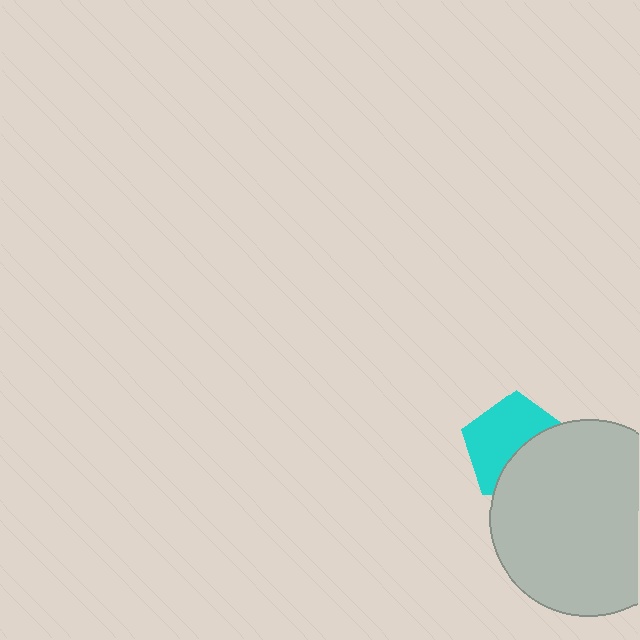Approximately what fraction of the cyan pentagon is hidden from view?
Roughly 43% of the cyan pentagon is hidden behind the light gray circle.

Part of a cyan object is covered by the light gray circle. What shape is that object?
It is a pentagon.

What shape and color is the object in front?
The object in front is a light gray circle.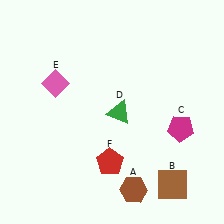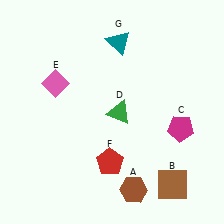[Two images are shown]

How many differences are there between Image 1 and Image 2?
There is 1 difference between the two images.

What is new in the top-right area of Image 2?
A teal triangle (G) was added in the top-right area of Image 2.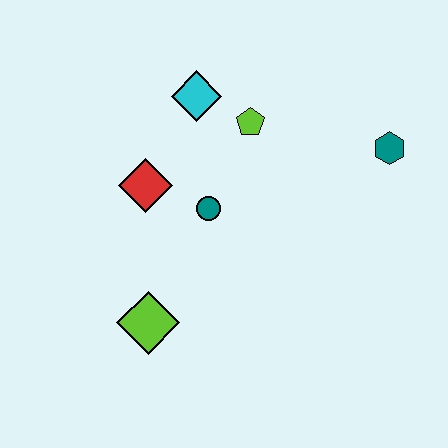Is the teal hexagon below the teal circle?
No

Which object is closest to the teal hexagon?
The lime pentagon is closest to the teal hexagon.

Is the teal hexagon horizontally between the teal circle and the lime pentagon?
No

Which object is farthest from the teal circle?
The teal hexagon is farthest from the teal circle.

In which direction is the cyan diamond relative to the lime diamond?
The cyan diamond is above the lime diamond.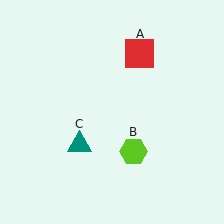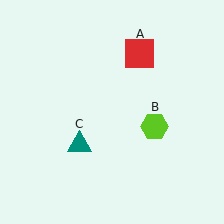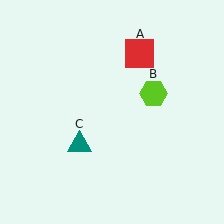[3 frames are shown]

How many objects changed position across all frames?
1 object changed position: lime hexagon (object B).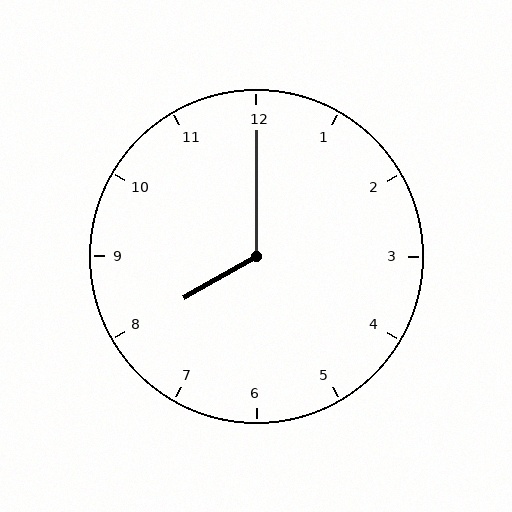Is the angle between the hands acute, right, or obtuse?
It is obtuse.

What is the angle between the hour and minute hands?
Approximately 120 degrees.